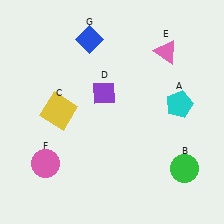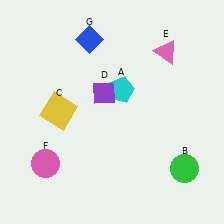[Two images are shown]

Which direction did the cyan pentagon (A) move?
The cyan pentagon (A) moved left.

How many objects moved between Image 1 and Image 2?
1 object moved between the two images.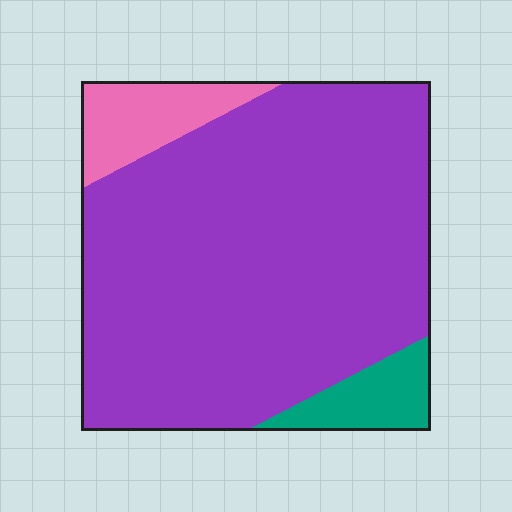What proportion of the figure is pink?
Pink covers about 10% of the figure.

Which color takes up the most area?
Purple, at roughly 85%.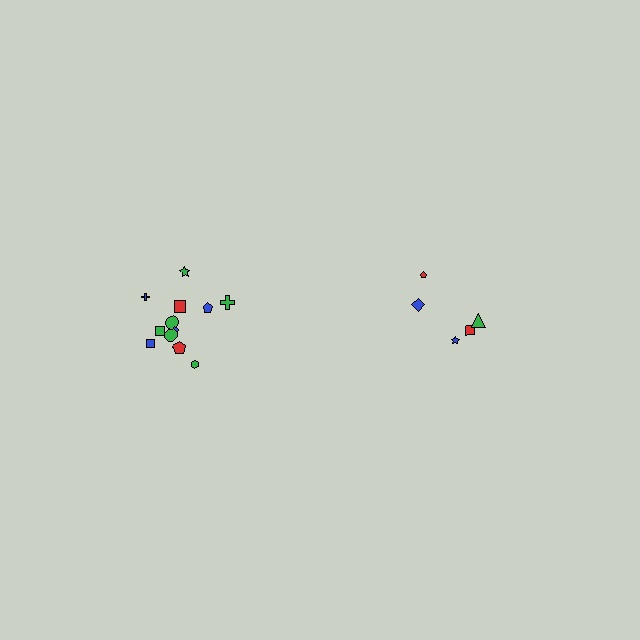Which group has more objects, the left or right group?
The left group.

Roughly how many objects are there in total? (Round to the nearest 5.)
Roughly 15 objects in total.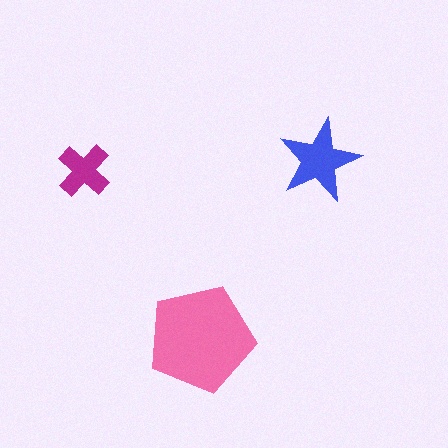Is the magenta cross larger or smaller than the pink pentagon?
Smaller.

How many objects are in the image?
There are 3 objects in the image.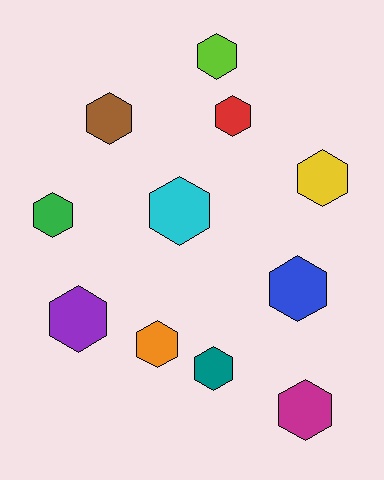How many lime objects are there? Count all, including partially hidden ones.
There is 1 lime object.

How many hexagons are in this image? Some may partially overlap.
There are 11 hexagons.